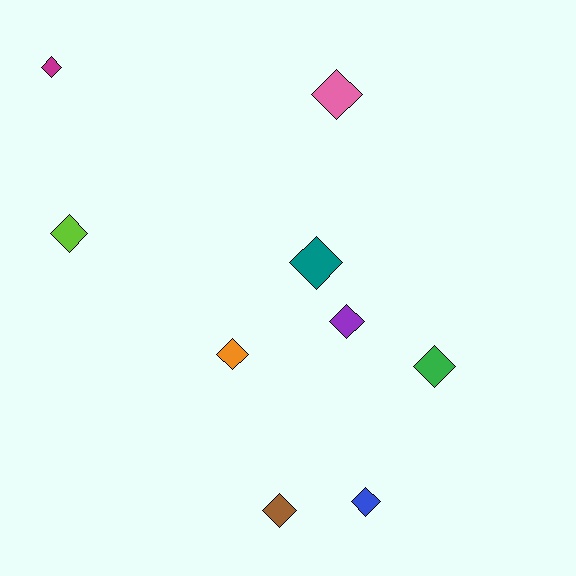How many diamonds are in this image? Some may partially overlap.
There are 9 diamonds.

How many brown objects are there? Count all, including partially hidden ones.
There is 1 brown object.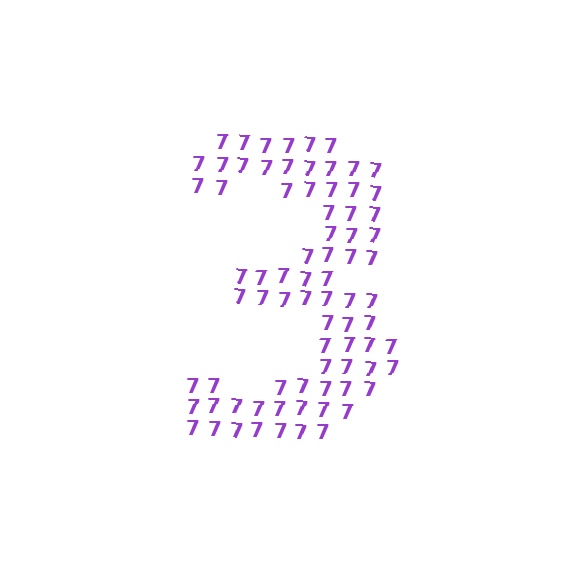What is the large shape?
The large shape is the digit 3.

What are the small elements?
The small elements are digit 7's.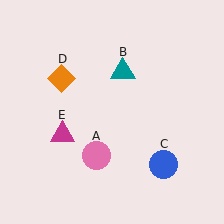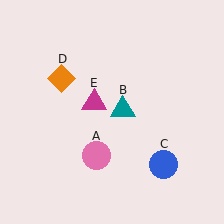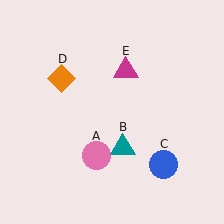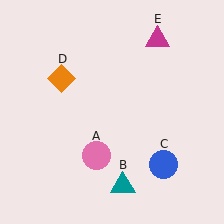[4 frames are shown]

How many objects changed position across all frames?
2 objects changed position: teal triangle (object B), magenta triangle (object E).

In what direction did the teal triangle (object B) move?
The teal triangle (object B) moved down.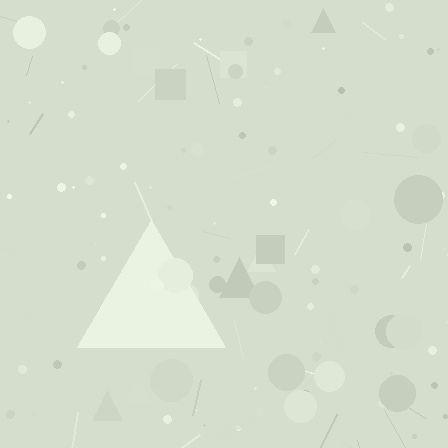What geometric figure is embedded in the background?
A triangle is embedded in the background.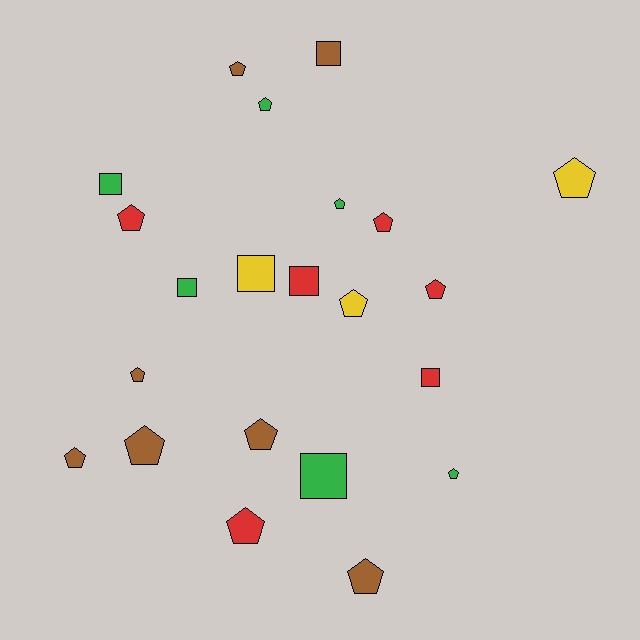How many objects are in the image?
There are 22 objects.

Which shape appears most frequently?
Pentagon, with 15 objects.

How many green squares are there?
There are 3 green squares.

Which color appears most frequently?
Brown, with 7 objects.